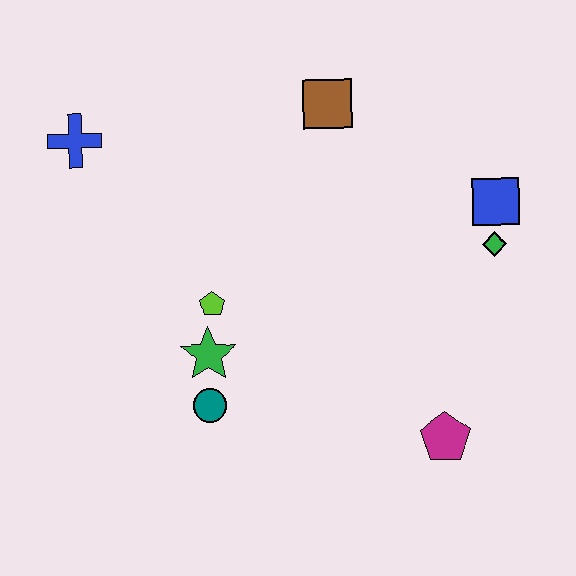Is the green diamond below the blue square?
Yes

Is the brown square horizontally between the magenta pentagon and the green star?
Yes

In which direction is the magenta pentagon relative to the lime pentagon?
The magenta pentagon is to the right of the lime pentagon.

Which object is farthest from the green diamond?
The blue cross is farthest from the green diamond.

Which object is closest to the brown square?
The blue square is closest to the brown square.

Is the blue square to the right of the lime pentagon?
Yes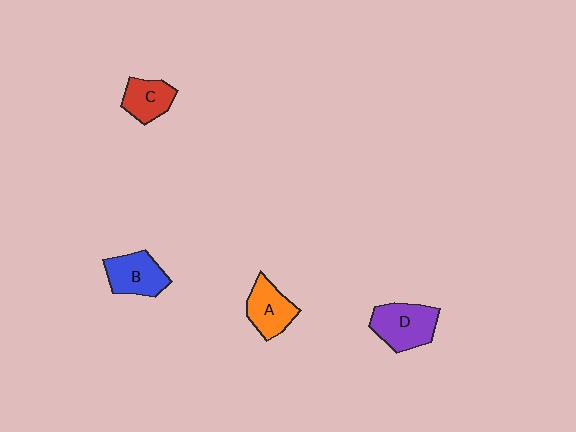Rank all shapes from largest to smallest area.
From largest to smallest: D (purple), B (blue), A (orange), C (red).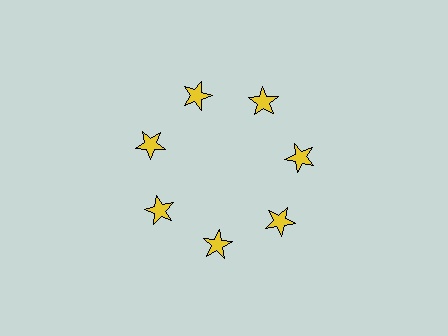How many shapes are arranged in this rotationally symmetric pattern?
There are 7 shapes, arranged in 7 groups of 1.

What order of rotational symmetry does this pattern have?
This pattern has 7-fold rotational symmetry.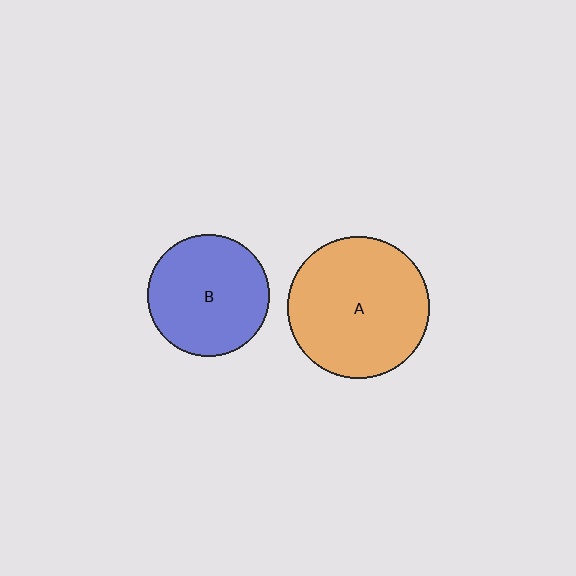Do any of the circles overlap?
No, none of the circles overlap.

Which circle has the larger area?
Circle A (orange).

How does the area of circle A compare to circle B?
Approximately 1.3 times.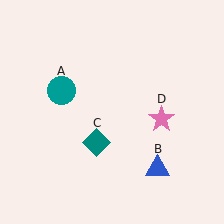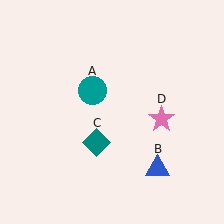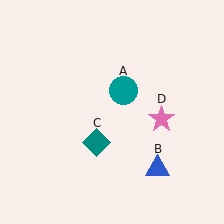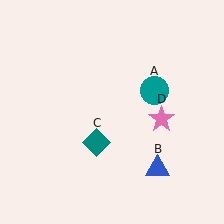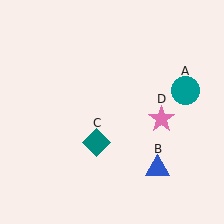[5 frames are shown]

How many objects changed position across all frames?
1 object changed position: teal circle (object A).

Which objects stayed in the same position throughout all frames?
Blue triangle (object B) and teal diamond (object C) and pink star (object D) remained stationary.